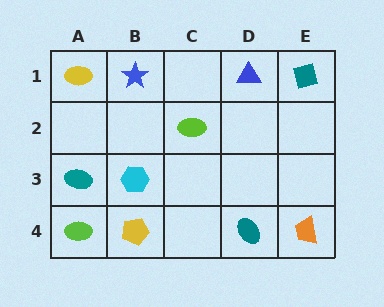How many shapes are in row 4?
4 shapes.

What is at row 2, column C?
A lime ellipse.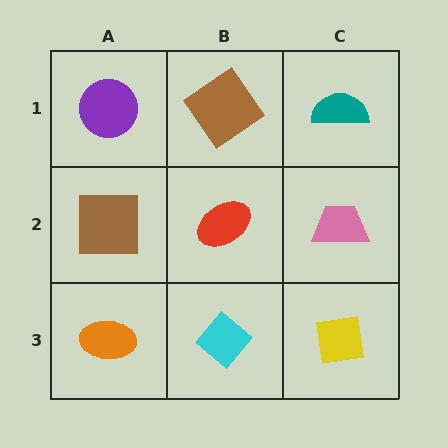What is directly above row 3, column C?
A pink trapezoid.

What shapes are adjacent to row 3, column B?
A red ellipse (row 2, column B), an orange ellipse (row 3, column A), a yellow square (row 3, column C).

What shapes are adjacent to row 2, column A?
A purple circle (row 1, column A), an orange ellipse (row 3, column A), a red ellipse (row 2, column B).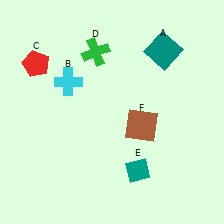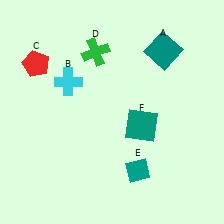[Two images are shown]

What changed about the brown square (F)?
In Image 1, F is brown. In Image 2, it changed to teal.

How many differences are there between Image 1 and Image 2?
There is 1 difference between the two images.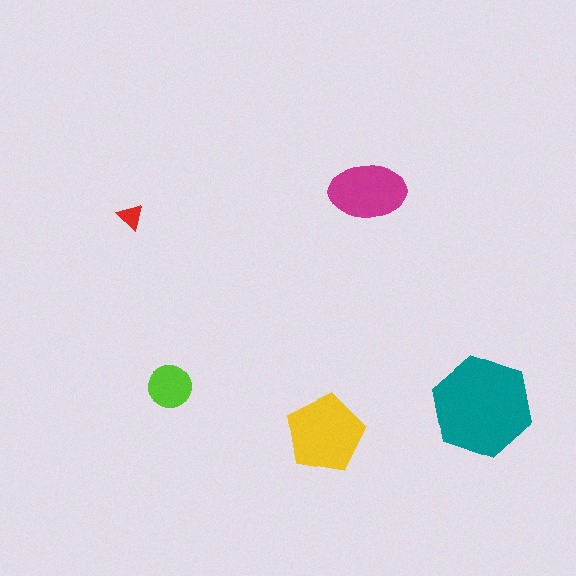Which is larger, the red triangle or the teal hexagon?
The teal hexagon.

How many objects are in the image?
There are 5 objects in the image.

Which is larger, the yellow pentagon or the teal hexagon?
The teal hexagon.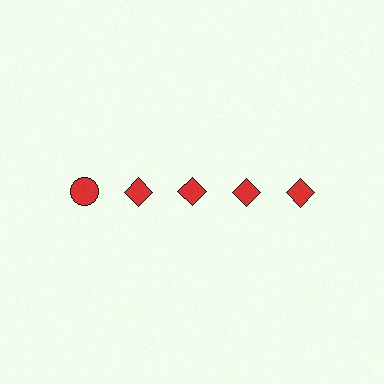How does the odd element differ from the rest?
It has a different shape: circle instead of diamond.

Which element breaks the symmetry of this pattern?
The red circle in the top row, leftmost column breaks the symmetry. All other shapes are red diamonds.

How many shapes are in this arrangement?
There are 5 shapes arranged in a grid pattern.